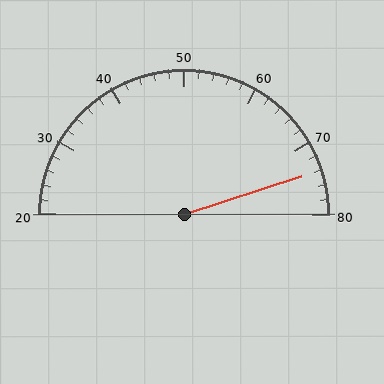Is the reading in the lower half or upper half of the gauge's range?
The reading is in the upper half of the range (20 to 80).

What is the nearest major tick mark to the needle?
The nearest major tick mark is 70.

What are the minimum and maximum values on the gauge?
The gauge ranges from 20 to 80.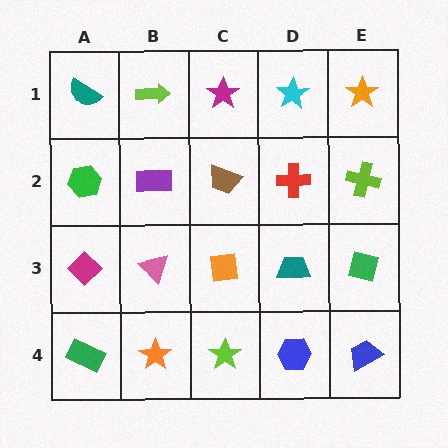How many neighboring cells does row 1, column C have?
3.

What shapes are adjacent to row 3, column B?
A purple rectangle (row 2, column B), an orange star (row 4, column B), a magenta diamond (row 3, column A), an orange square (row 3, column C).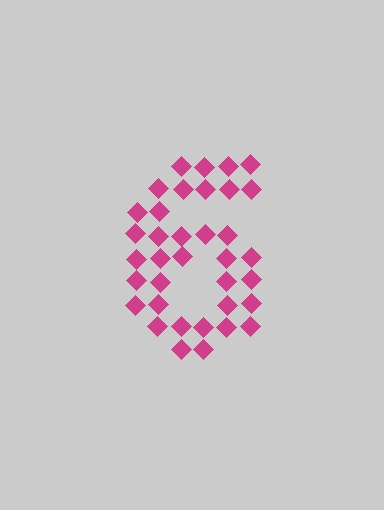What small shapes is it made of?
It is made of small diamonds.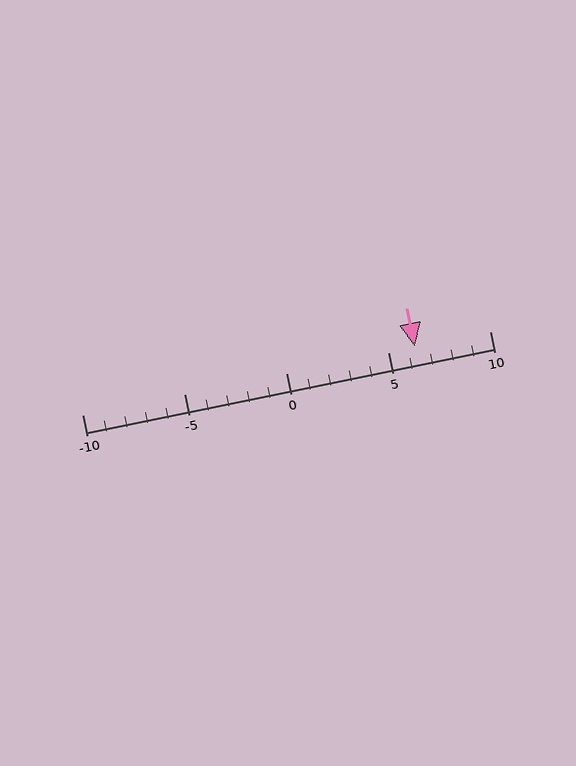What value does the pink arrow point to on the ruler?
The pink arrow points to approximately 6.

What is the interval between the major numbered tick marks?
The major tick marks are spaced 5 units apart.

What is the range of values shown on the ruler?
The ruler shows values from -10 to 10.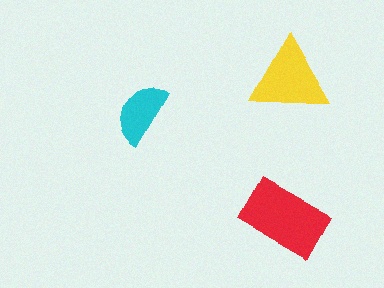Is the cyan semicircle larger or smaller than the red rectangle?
Smaller.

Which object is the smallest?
The cyan semicircle.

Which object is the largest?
The red rectangle.